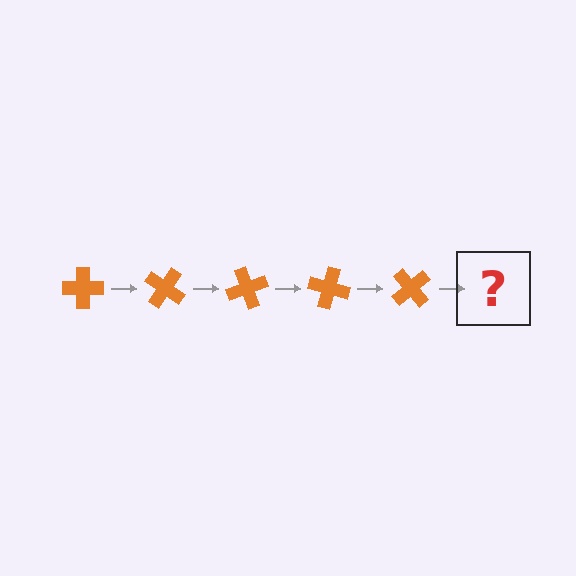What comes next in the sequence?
The next element should be an orange cross rotated 175 degrees.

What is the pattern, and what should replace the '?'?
The pattern is that the cross rotates 35 degrees each step. The '?' should be an orange cross rotated 175 degrees.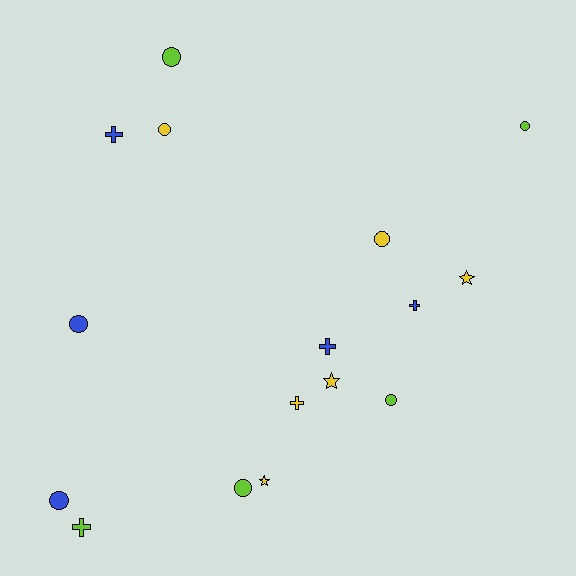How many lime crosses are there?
There is 1 lime cross.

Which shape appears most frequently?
Circle, with 8 objects.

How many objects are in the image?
There are 16 objects.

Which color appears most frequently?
Yellow, with 6 objects.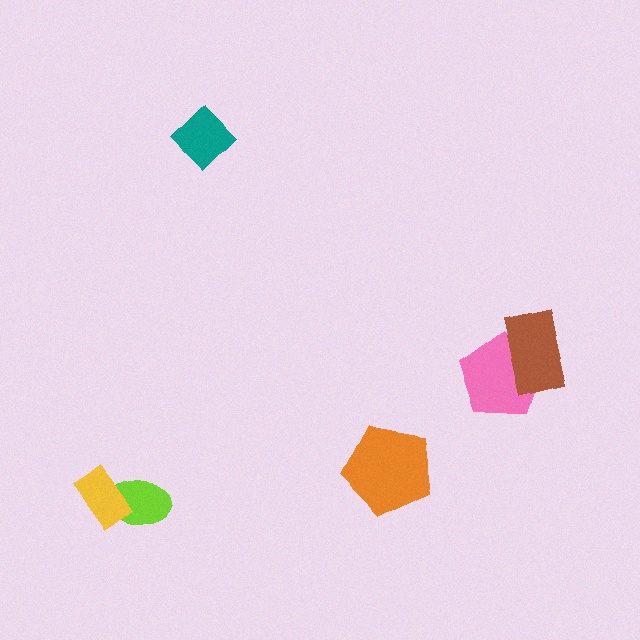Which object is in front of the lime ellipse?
The yellow rectangle is in front of the lime ellipse.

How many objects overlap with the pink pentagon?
1 object overlaps with the pink pentagon.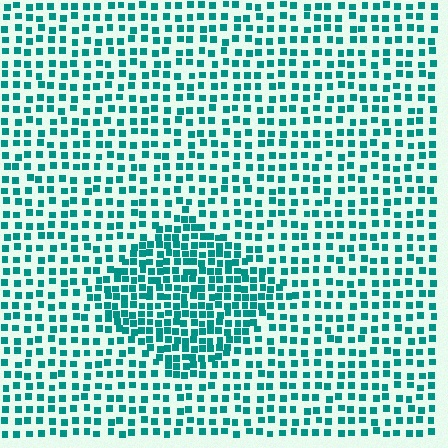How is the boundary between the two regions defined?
The boundary is defined by a change in element density (approximately 1.8x ratio). All elements are the same color, size, and shape.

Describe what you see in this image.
The image contains small teal elements arranged at two different densities. A diamond-shaped region is visible where the elements are more densely packed than the surrounding area.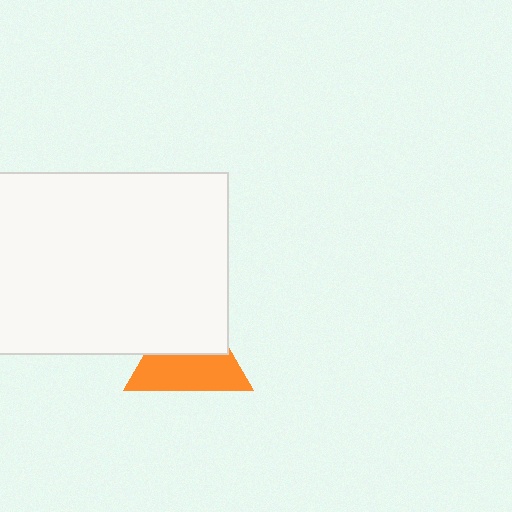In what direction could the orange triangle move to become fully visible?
The orange triangle could move down. That would shift it out from behind the white rectangle entirely.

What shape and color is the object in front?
The object in front is a white rectangle.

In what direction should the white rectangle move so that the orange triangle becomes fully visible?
The white rectangle should move up. That is the shortest direction to clear the overlap and leave the orange triangle fully visible.